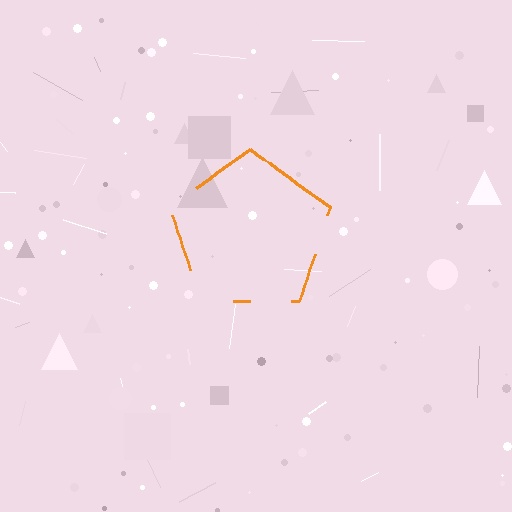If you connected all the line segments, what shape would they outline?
They would outline a pentagon.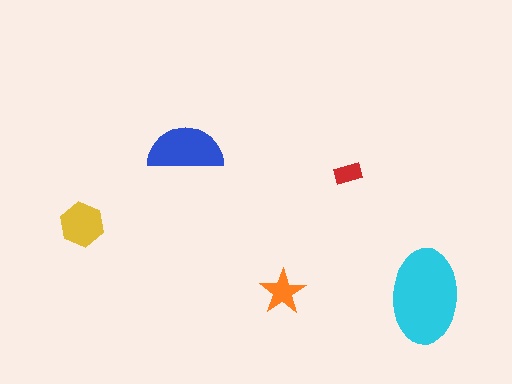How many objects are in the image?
There are 5 objects in the image.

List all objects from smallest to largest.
The red rectangle, the orange star, the yellow hexagon, the blue semicircle, the cyan ellipse.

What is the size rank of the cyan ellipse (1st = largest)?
1st.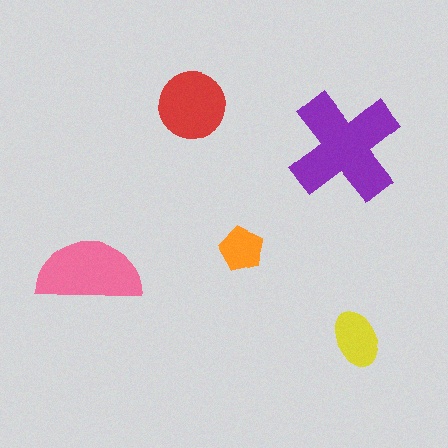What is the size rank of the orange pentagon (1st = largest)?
5th.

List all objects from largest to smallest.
The purple cross, the pink semicircle, the red circle, the yellow ellipse, the orange pentagon.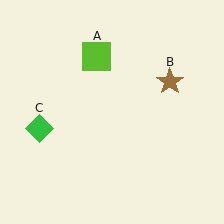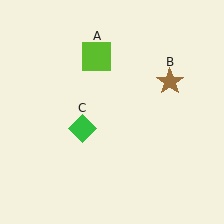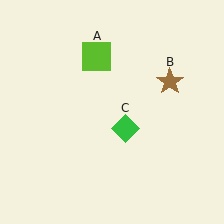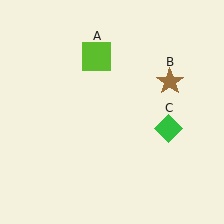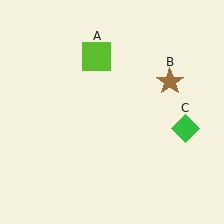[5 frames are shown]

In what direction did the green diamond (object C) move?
The green diamond (object C) moved right.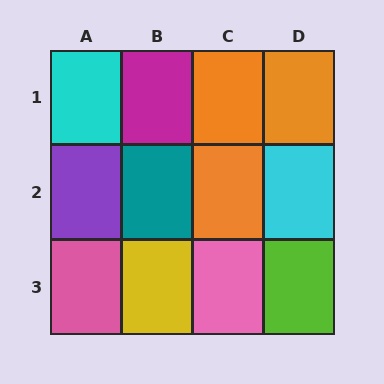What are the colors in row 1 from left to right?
Cyan, magenta, orange, orange.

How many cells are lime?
1 cell is lime.